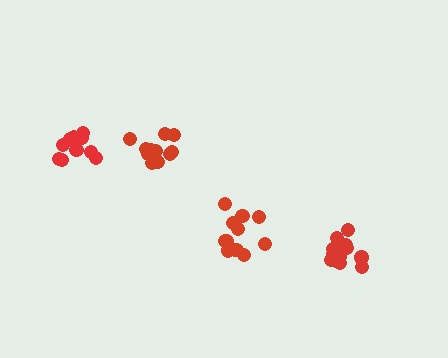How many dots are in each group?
Group 1: 11 dots, Group 2: 12 dots, Group 3: 12 dots, Group 4: 10 dots (45 total).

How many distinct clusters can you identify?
There are 4 distinct clusters.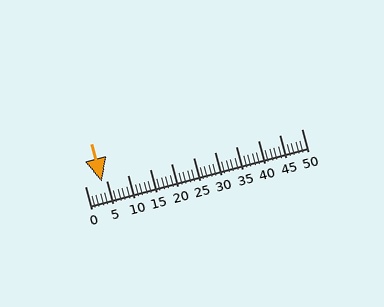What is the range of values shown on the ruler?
The ruler shows values from 0 to 50.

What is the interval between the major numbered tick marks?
The major tick marks are spaced 5 units apart.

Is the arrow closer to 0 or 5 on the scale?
The arrow is closer to 5.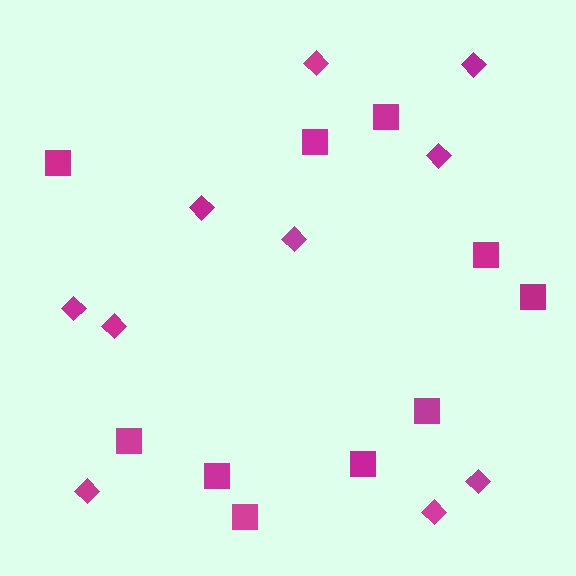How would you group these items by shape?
There are 2 groups: one group of squares (10) and one group of diamonds (10).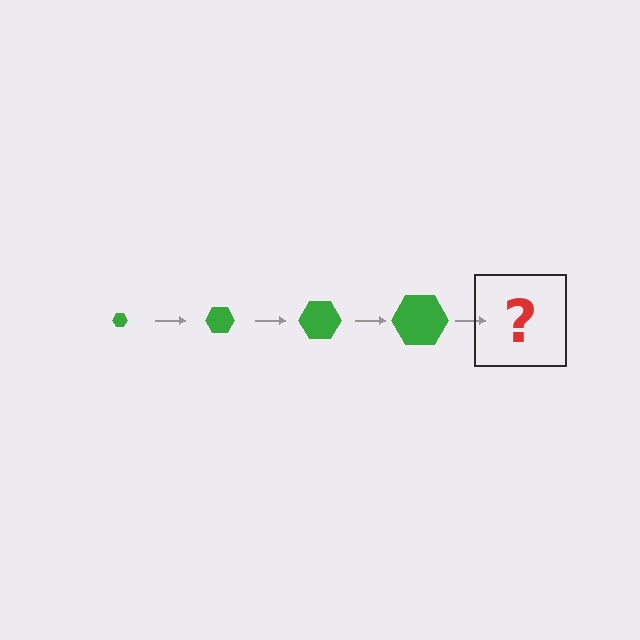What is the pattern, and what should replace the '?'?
The pattern is that the hexagon gets progressively larger each step. The '?' should be a green hexagon, larger than the previous one.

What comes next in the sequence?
The next element should be a green hexagon, larger than the previous one.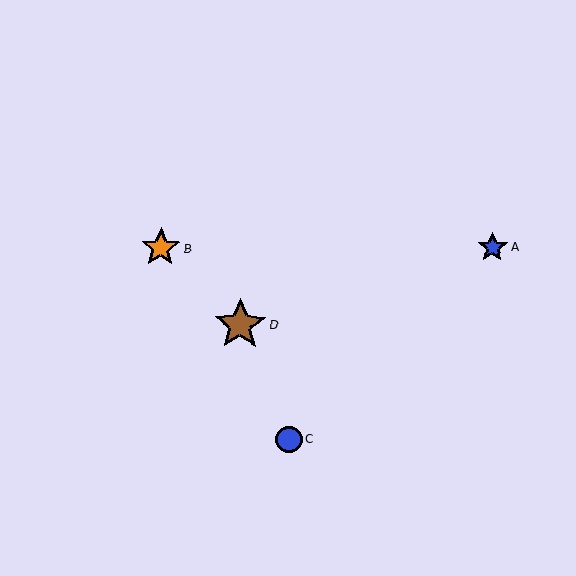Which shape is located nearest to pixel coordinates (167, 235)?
The orange star (labeled B) at (161, 248) is nearest to that location.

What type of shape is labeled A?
Shape A is a blue star.